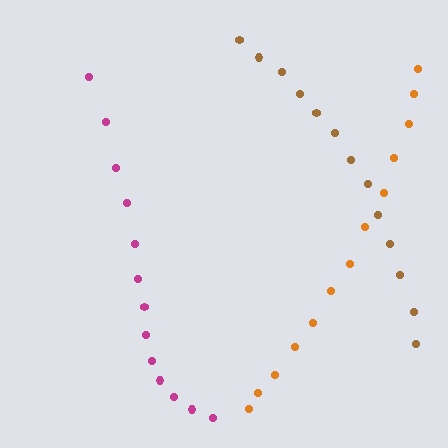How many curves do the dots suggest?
There are 3 distinct paths.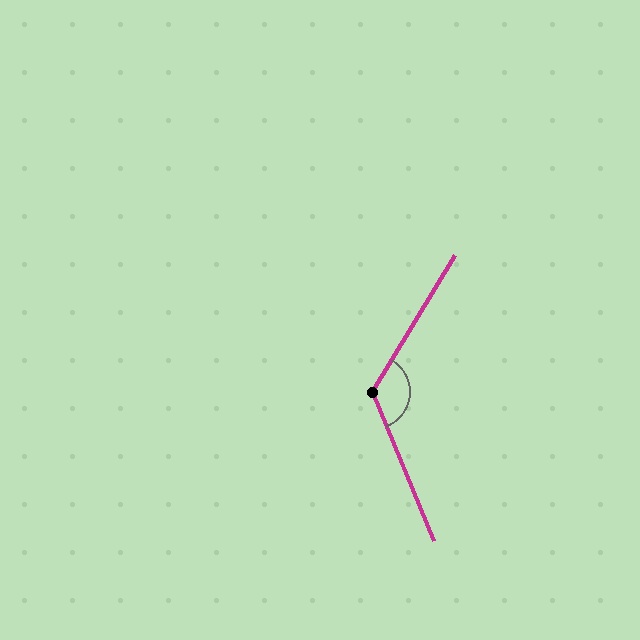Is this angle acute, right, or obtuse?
It is obtuse.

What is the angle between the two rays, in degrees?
Approximately 126 degrees.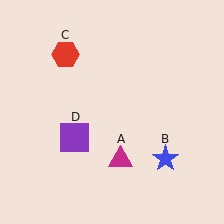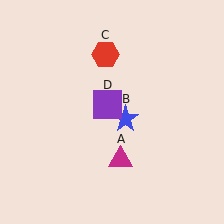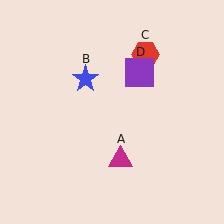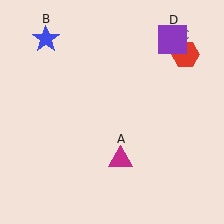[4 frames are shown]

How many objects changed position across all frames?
3 objects changed position: blue star (object B), red hexagon (object C), purple square (object D).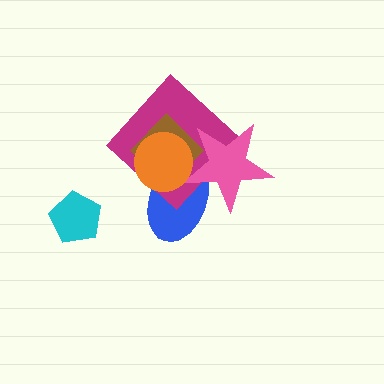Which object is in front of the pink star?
The orange circle is in front of the pink star.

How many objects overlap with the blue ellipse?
4 objects overlap with the blue ellipse.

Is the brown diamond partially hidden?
Yes, it is partially covered by another shape.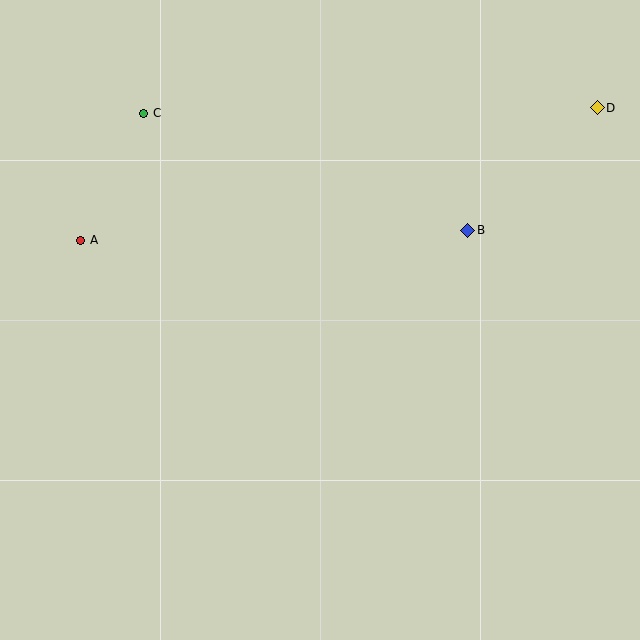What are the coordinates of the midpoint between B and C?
The midpoint between B and C is at (306, 172).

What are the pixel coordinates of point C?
Point C is at (144, 113).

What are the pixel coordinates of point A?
Point A is at (81, 240).